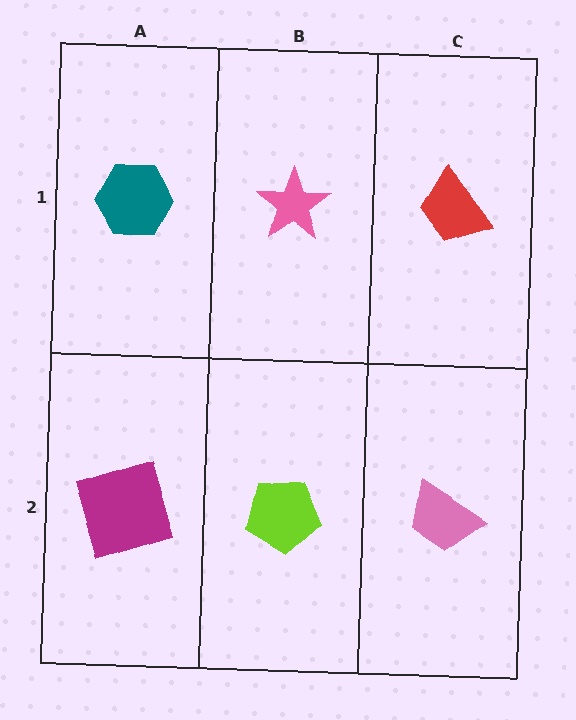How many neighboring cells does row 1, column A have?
2.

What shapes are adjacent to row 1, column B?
A lime pentagon (row 2, column B), a teal hexagon (row 1, column A), a red trapezoid (row 1, column C).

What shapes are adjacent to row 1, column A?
A magenta square (row 2, column A), a pink star (row 1, column B).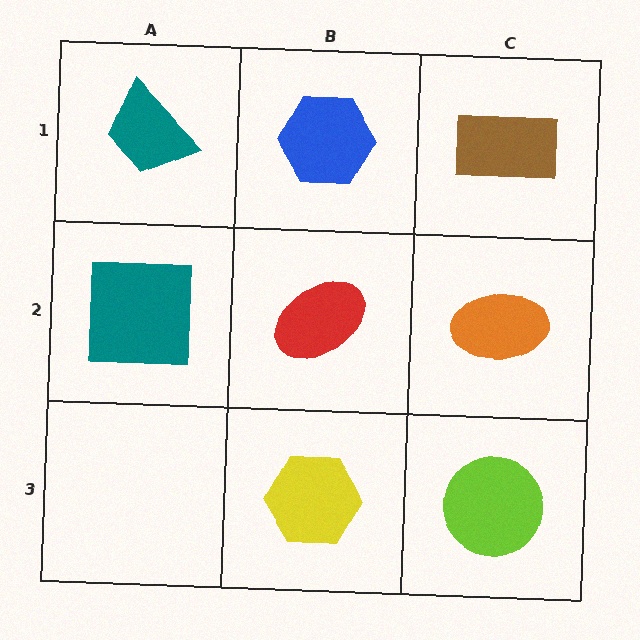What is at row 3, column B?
A yellow hexagon.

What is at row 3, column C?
A lime circle.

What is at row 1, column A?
A teal trapezoid.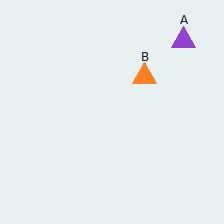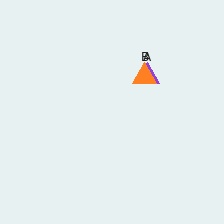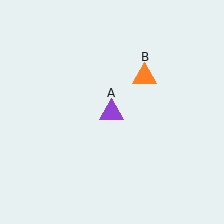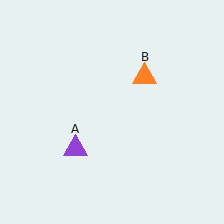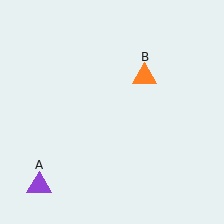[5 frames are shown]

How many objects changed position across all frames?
1 object changed position: purple triangle (object A).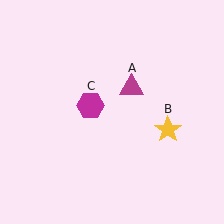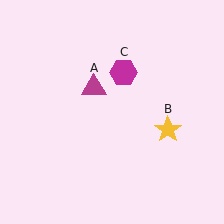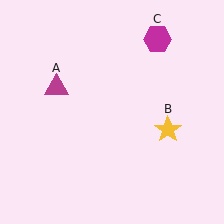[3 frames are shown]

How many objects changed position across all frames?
2 objects changed position: magenta triangle (object A), magenta hexagon (object C).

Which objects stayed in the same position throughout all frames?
Yellow star (object B) remained stationary.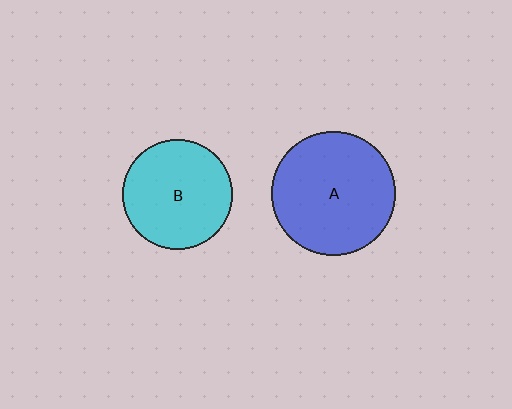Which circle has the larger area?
Circle A (blue).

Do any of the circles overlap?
No, none of the circles overlap.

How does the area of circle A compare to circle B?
Approximately 1.3 times.